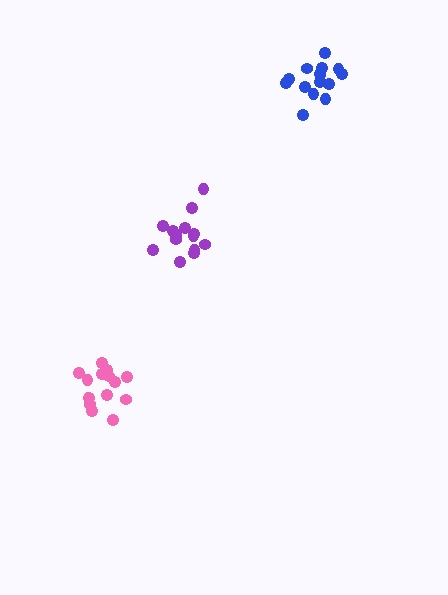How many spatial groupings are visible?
There are 3 spatial groupings.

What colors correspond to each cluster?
The clusters are colored: blue, purple, pink.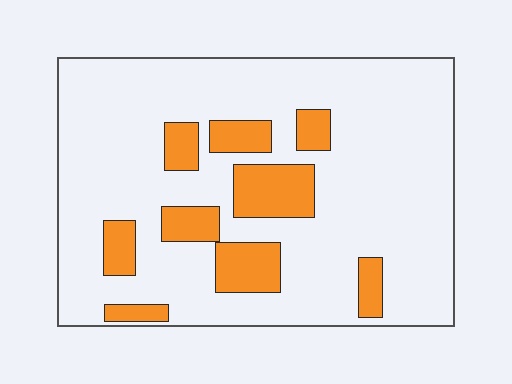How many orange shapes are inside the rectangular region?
9.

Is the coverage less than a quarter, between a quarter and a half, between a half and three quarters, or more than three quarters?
Less than a quarter.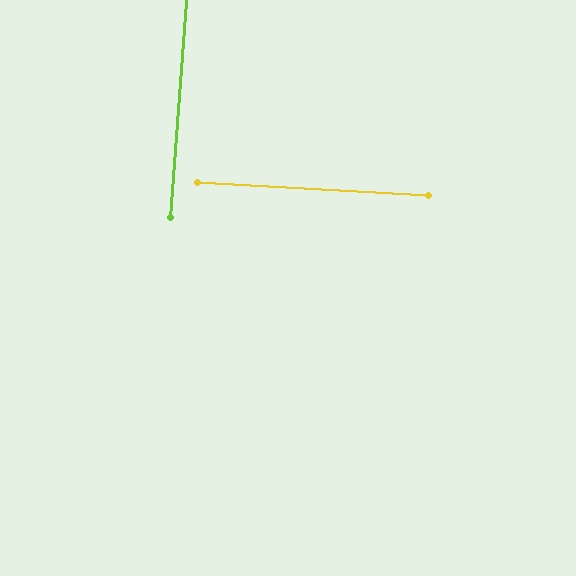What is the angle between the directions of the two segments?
Approximately 89 degrees.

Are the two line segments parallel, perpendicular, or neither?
Perpendicular — they meet at approximately 89°.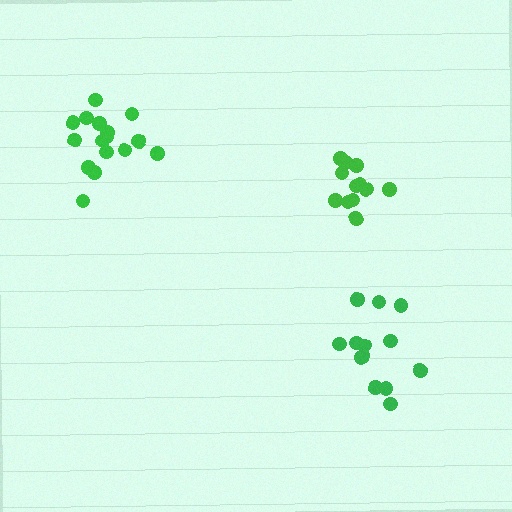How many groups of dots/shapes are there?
There are 3 groups.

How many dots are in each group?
Group 1: 16 dots, Group 2: 13 dots, Group 3: 12 dots (41 total).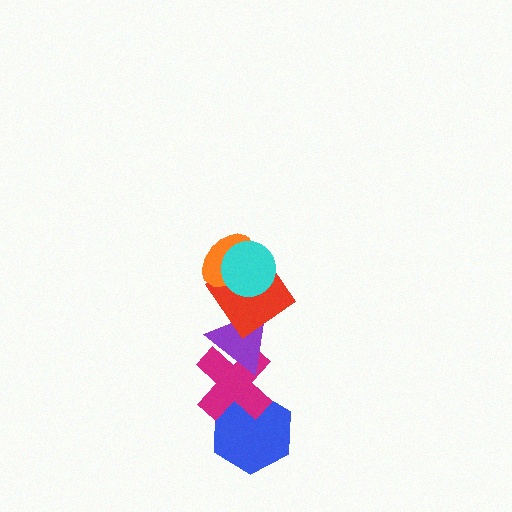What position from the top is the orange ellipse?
The orange ellipse is 2nd from the top.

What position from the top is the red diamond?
The red diamond is 3rd from the top.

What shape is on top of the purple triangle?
The red diamond is on top of the purple triangle.